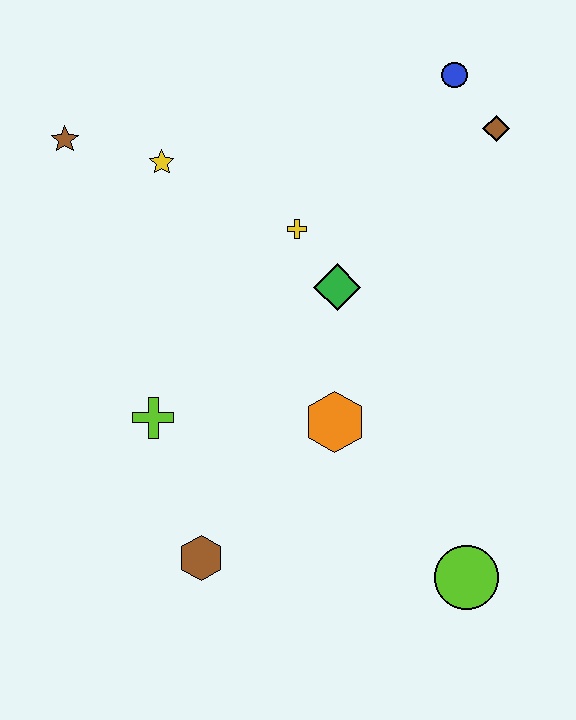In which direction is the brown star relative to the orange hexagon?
The brown star is above the orange hexagon.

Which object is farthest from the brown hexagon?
The blue circle is farthest from the brown hexagon.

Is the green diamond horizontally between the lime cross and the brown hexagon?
No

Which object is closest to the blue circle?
The brown diamond is closest to the blue circle.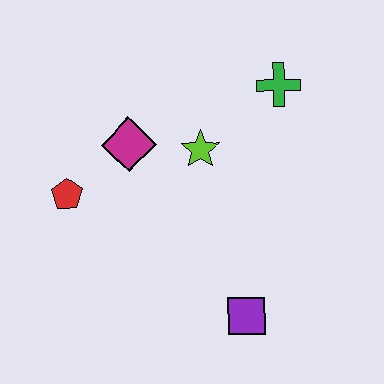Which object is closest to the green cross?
The lime star is closest to the green cross.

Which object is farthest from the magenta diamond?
The purple square is farthest from the magenta diamond.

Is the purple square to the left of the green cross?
Yes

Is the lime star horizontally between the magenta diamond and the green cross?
Yes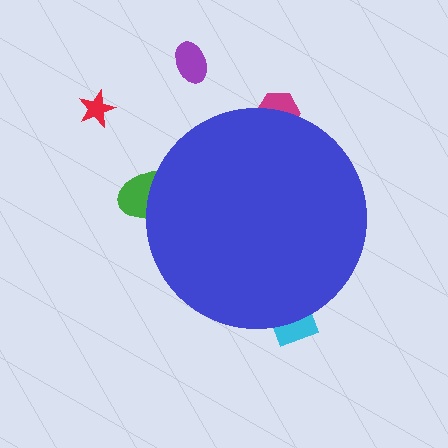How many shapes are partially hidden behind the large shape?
3 shapes are partially hidden.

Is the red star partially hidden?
No, the red star is fully visible.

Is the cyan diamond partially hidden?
Yes, the cyan diamond is partially hidden behind the blue circle.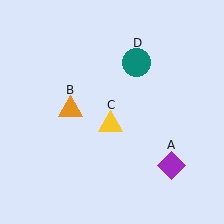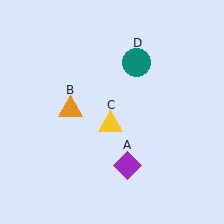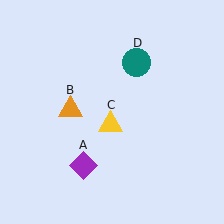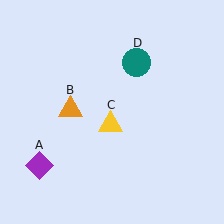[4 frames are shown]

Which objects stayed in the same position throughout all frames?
Orange triangle (object B) and yellow triangle (object C) and teal circle (object D) remained stationary.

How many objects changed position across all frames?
1 object changed position: purple diamond (object A).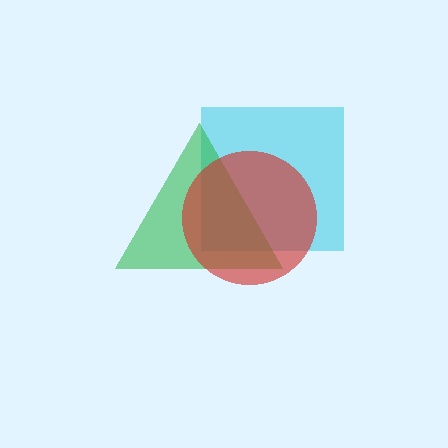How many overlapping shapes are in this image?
There are 3 overlapping shapes in the image.